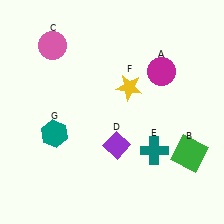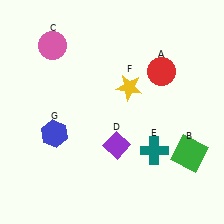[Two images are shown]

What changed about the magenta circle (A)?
In Image 1, A is magenta. In Image 2, it changed to red.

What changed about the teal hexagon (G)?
In Image 1, G is teal. In Image 2, it changed to blue.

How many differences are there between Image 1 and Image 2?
There are 2 differences between the two images.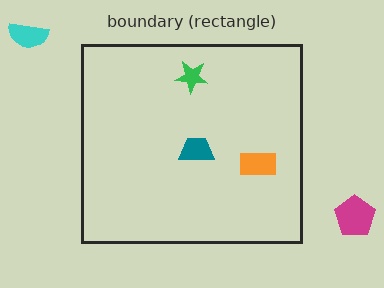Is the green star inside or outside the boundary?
Inside.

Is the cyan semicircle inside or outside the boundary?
Outside.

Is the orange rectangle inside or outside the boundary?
Inside.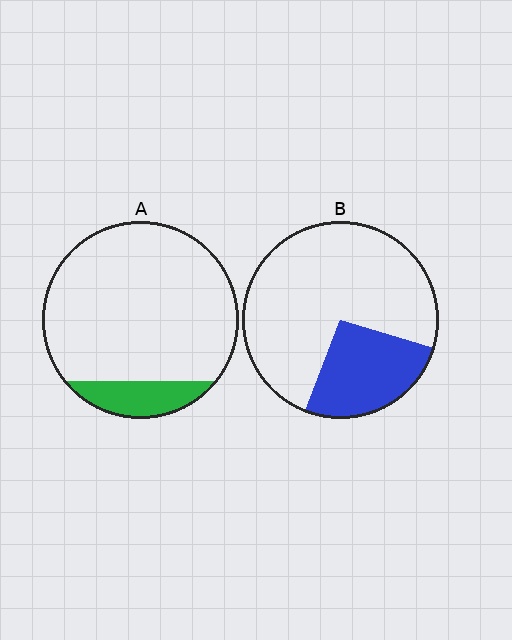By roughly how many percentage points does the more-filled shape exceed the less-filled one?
By roughly 15 percentage points (B over A).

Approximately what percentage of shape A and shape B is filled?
A is approximately 15% and B is approximately 25%.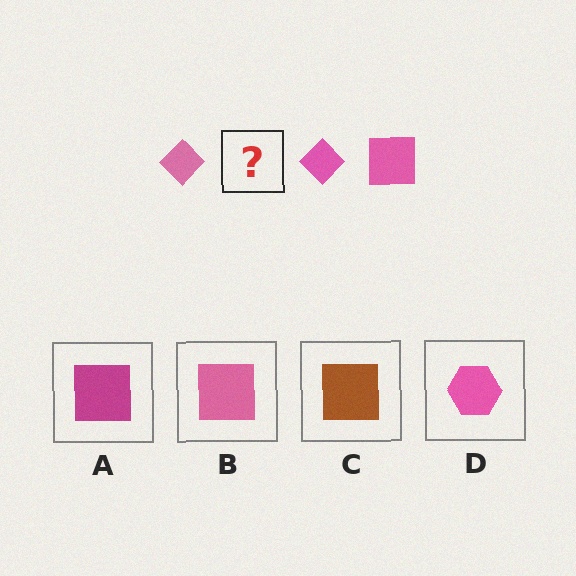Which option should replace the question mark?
Option B.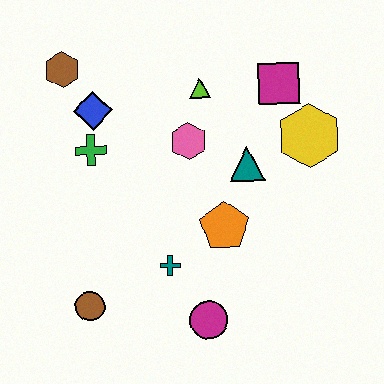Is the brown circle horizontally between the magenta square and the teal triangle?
No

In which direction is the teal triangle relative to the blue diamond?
The teal triangle is to the right of the blue diamond.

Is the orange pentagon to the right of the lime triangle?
Yes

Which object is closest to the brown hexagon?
The blue diamond is closest to the brown hexagon.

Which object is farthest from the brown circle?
The magenta square is farthest from the brown circle.